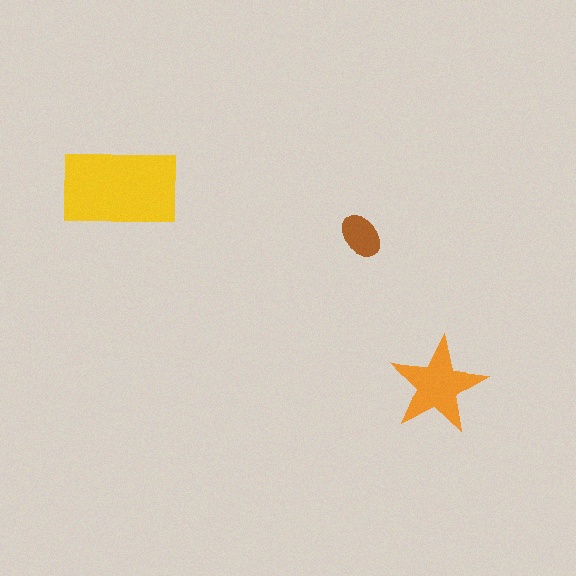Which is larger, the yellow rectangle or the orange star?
The yellow rectangle.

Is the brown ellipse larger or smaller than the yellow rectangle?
Smaller.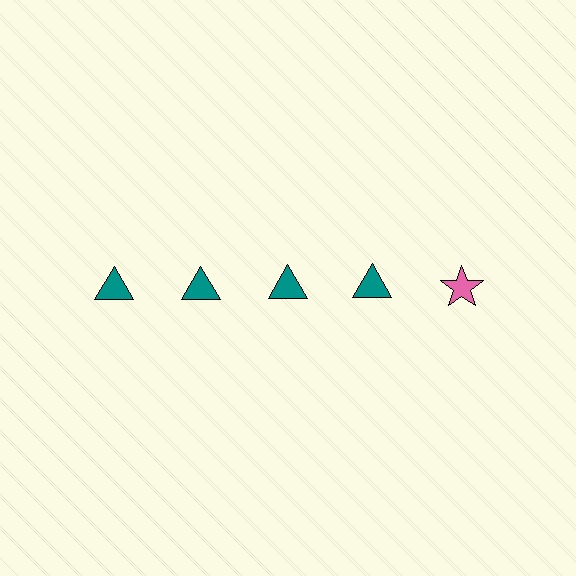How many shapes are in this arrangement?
There are 5 shapes arranged in a grid pattern.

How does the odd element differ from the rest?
It differs in both color (pink instead of teal) and shape (star instead of triangle).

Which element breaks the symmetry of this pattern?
The pink star in the top row, rightmost column breaks the symmetry. All other shapes are teal triangles.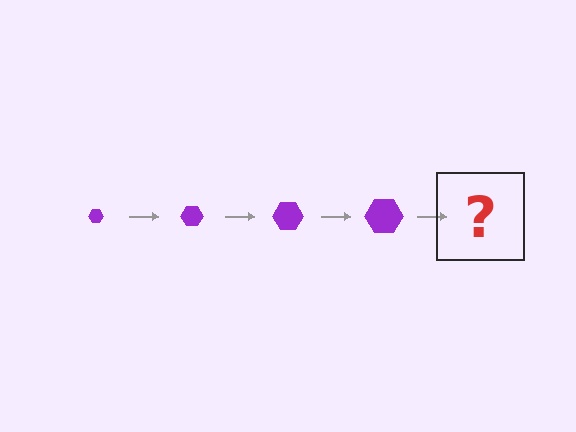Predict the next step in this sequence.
The next step is a purple hexagon, larger than the previous one.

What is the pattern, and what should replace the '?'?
The pattern is that the hexagon gets progressively larger each step. The '?' should be a purple hexagon, larger than the previous one.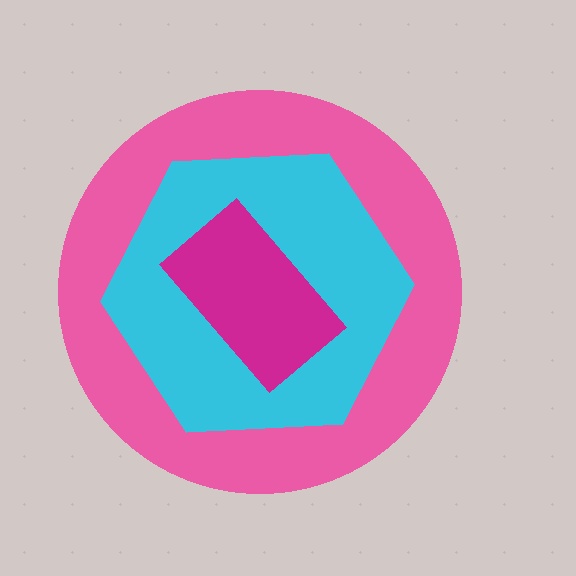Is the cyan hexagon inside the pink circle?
Yes.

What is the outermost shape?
The pink circle.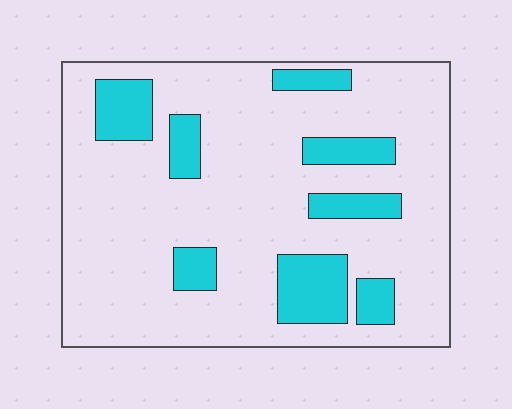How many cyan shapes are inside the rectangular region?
8.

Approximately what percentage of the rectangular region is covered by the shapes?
Approximately 20%.